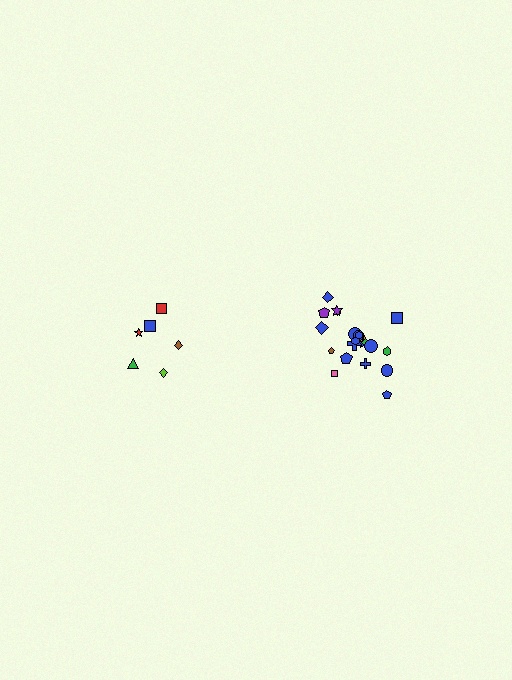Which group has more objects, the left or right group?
The right group.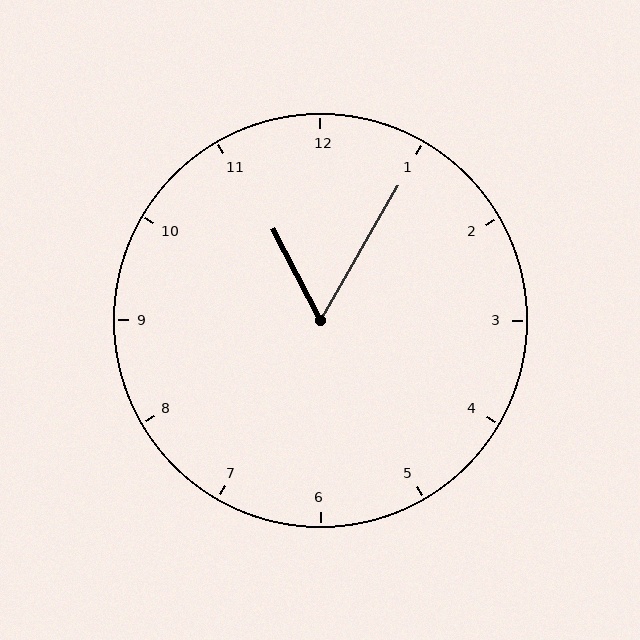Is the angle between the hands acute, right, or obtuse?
It is acute.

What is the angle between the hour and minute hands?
Approximately 58 degrees.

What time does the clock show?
11:05.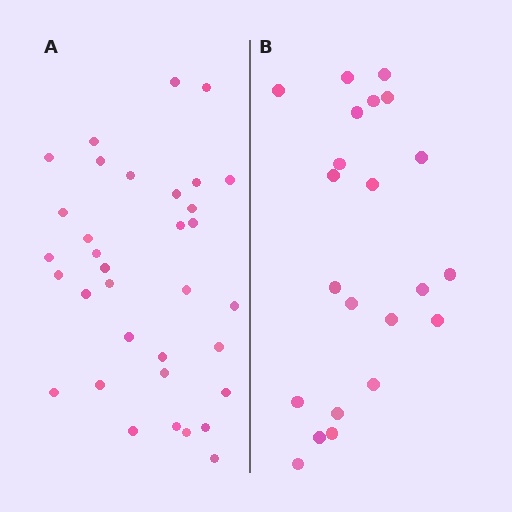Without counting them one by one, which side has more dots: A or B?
Region A (the left region) has more dots.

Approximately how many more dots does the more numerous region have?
Region A has roughly 12 or so more dots than region B.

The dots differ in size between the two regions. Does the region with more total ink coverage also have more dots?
No. Region B has more total ink coverage because its dots are larger, but region A actually contains more individual dots. Total area can be misleading — the number of items is what matters here.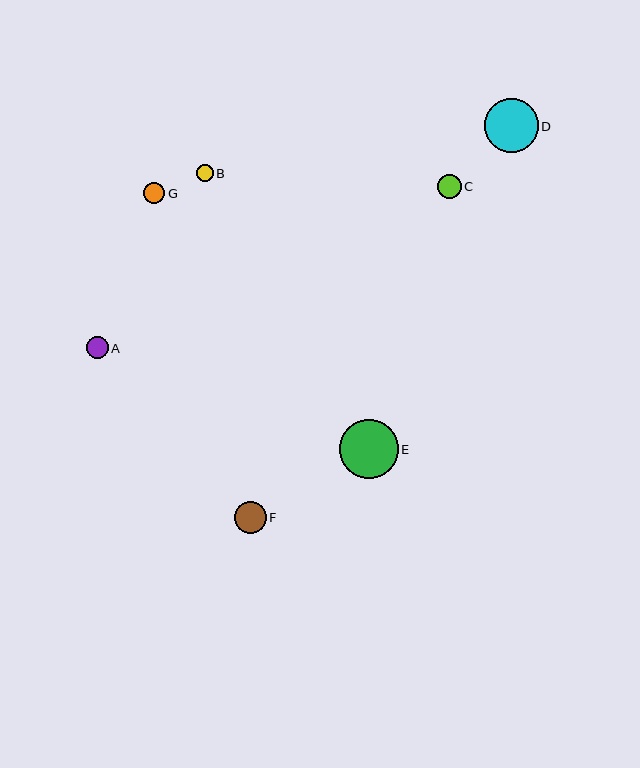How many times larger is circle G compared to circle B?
Circle G is approximately 1.2 times the size of circle B.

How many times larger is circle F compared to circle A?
Circle F is approximately 1.4 times the size of circle A.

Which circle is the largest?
Circle E is the largest with a size of approximately 59 pixels.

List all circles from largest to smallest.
From largest to smallest: E, D, F, C, A, G, B.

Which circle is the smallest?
Circle B is the smallest with a size of approximately 17 pixels.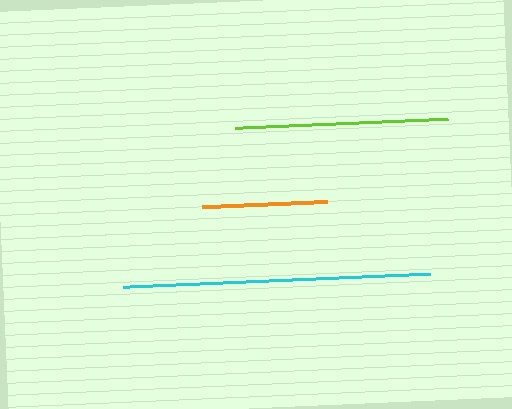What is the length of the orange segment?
The orange segment is approximately 124 pixels long.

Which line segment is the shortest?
The orange line is the shortest at approximately 124 pixels.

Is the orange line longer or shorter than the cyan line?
The cyan line is longer than the orange line.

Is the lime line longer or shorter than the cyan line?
The cyan line is longer than the lime line.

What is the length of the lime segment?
The lime segment is approximately 213 pixels long.